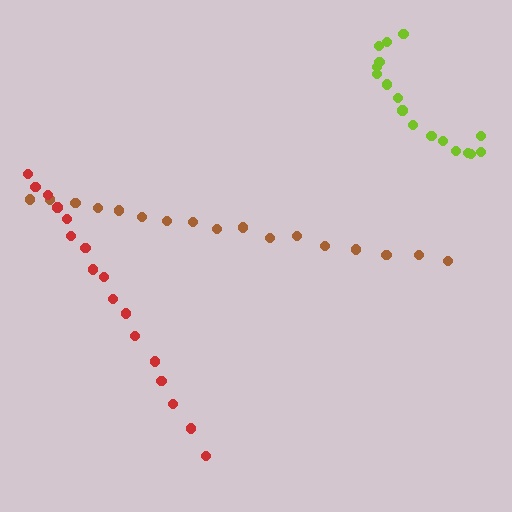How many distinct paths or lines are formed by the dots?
There are 3 distinct paths.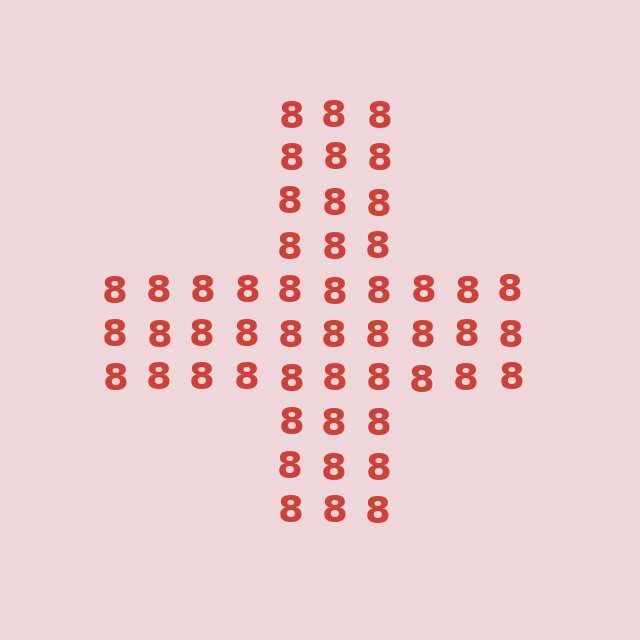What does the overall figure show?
The overall figure shows a cross.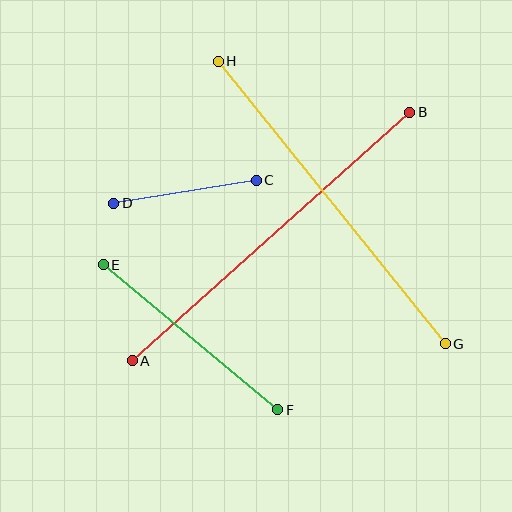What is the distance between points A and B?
The distance is approximately 372 pixels.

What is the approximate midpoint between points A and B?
The midpoint is at approximately (271, 237) pixels.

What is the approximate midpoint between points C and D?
The midpoint is at approximately (185, 192) pixels.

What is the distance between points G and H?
The distance is approximately 362 pixels.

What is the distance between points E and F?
The distance is approximately 227 pixels.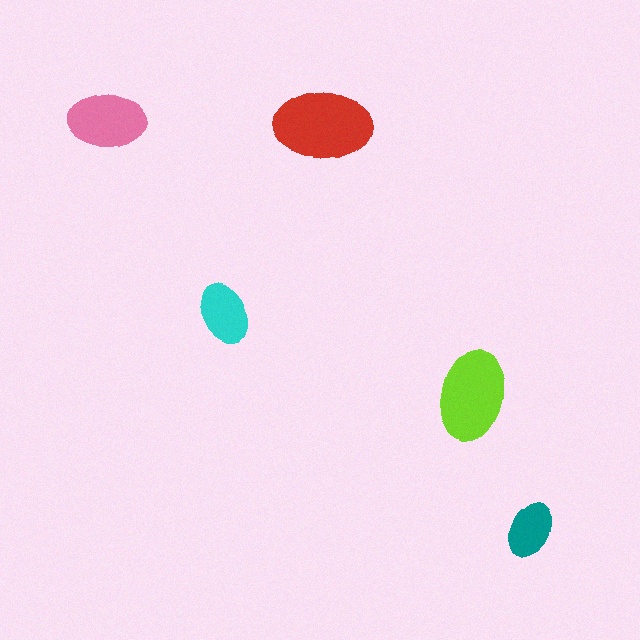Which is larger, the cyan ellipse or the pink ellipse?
The pink one.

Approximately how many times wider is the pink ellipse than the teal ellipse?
About 1.5 times wider.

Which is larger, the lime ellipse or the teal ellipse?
The lime one.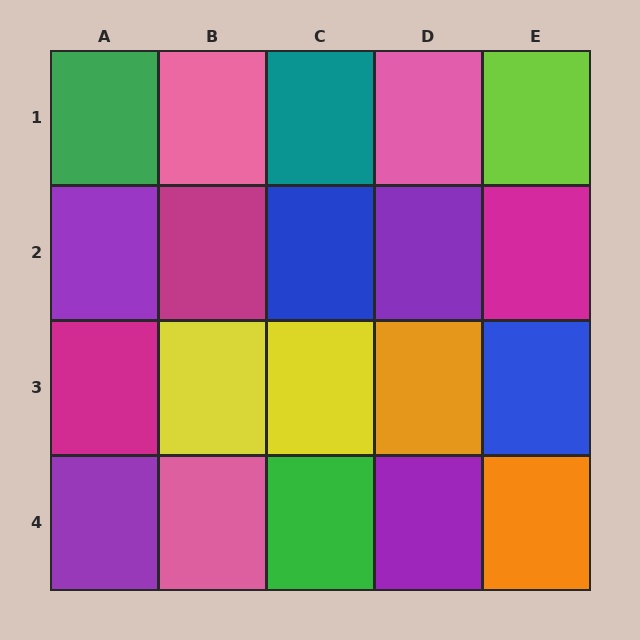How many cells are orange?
2 cells are orange.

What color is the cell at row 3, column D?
Orange.